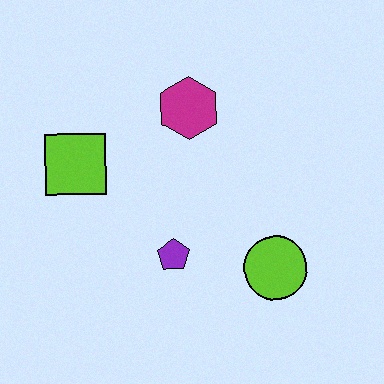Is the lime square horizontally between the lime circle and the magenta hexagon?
No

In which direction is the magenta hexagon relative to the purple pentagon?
The magenta hexagon is above the purple pentagon.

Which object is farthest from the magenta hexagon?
The lime circle is farthest from the magenta hexagon.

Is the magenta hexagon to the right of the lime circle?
No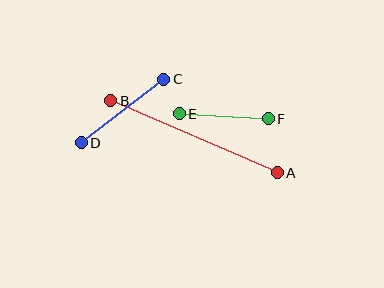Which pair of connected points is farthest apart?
Points A and B are farthest apart.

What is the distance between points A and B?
The distance is approximately 182 pixels.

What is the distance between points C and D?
The distance is approximately 104 pixels.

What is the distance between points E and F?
The distance is approximately 89 pixels.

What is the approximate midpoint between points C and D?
The midpoint is at approximately (122, 111) pixels.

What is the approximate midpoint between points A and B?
The midpoint is at approximately (194, 137) pixels.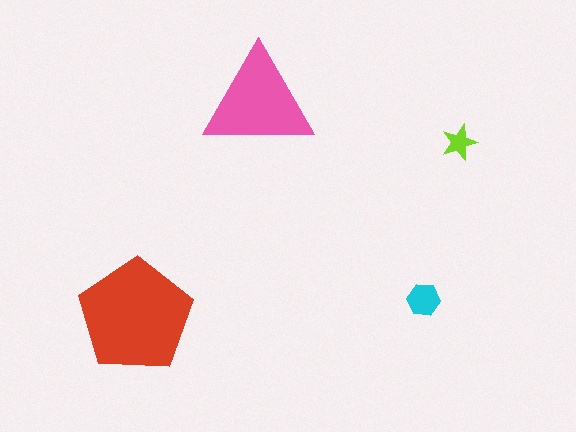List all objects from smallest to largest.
The lime star, the cyan hexagon, the pink triangle, the red pentagon.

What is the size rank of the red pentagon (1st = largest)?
1st.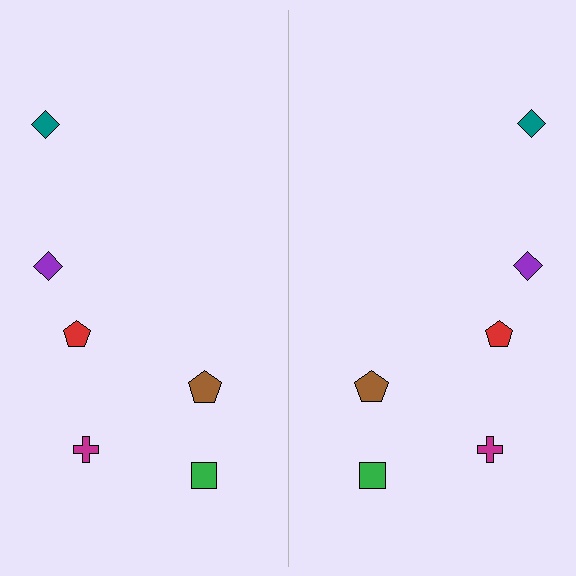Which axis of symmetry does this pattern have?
The pattern has a vertical axis of symmetry running through the center of the image.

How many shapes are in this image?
There are 12 shapes in this image.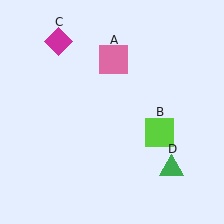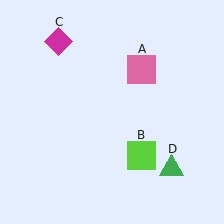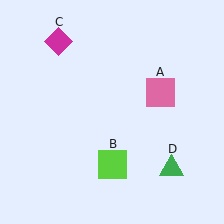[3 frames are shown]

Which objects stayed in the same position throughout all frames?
Magenta diamond (object C) and green triangle (object D) remained stationary.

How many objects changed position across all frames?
2 objects changed position: pink square (object A), lime square (object B).